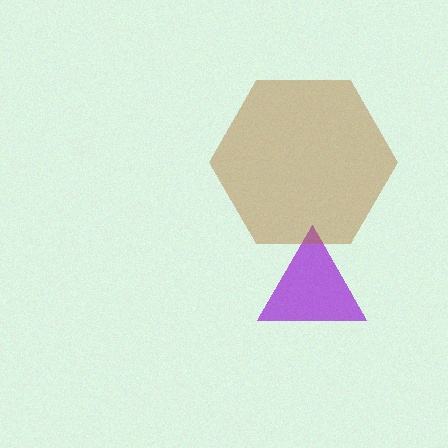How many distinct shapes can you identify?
There are 2 distinct shapes: a purple triangle, a brown hexagon.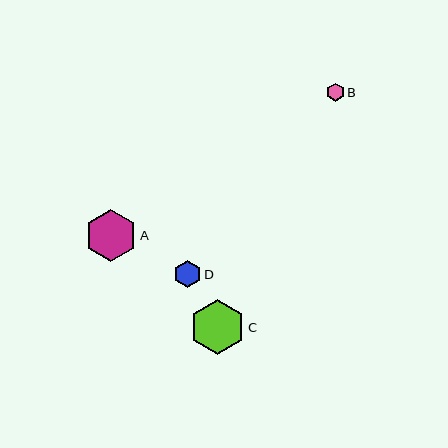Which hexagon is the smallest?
Hexagon B is the smallest with a size of approximately 18 pixels.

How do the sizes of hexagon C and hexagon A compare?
Hexagon C and hexagon A are approximately the same size.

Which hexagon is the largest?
Hexagon C is the largest with a size of approximately 55 pixels.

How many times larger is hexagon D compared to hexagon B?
Hexagon D is approximately 1.5 times the size of hexagon B.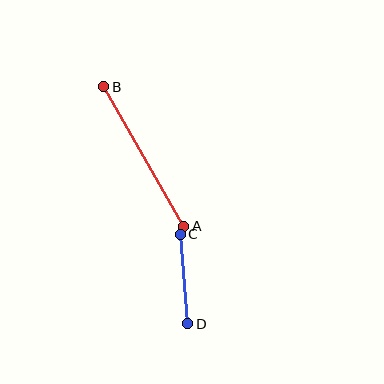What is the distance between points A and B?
The distance is approximately 161 pixels.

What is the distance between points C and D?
The distance is approximately 90 pixels.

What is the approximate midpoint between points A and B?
The midpoint is at approximately (144, 156) pixels.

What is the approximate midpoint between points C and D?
The midpoint is at approximately (184, 279) pixels.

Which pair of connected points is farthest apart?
Points A and B are farthest apart.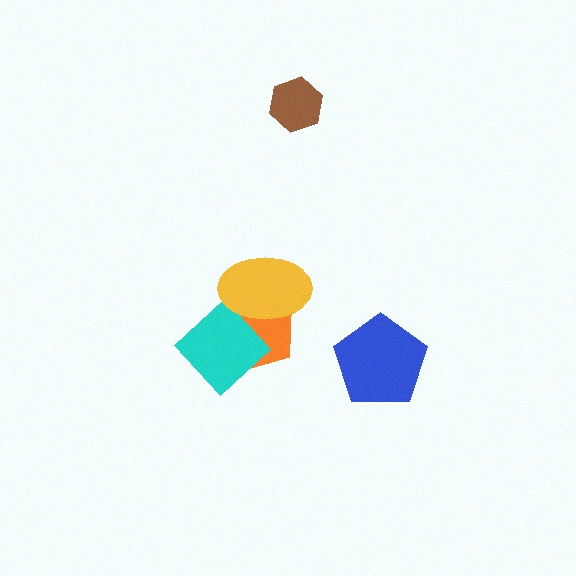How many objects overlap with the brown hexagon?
0 objects overlap with the brown hexagon.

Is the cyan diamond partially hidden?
Yes, it is partially covered by another shape.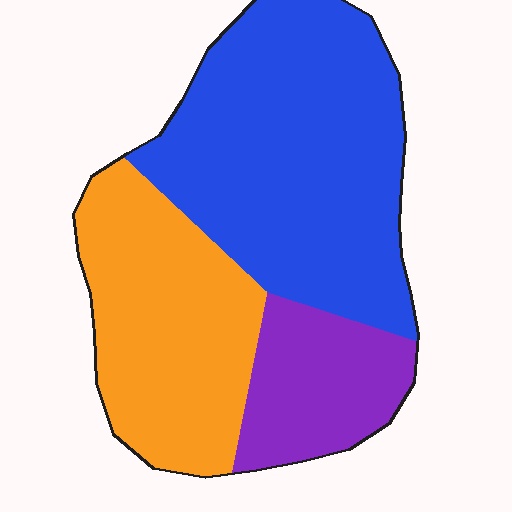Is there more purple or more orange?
Orange.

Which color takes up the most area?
Blue, at roughly 50%.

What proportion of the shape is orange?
Orange takes up about one third (1/3) of the shape.